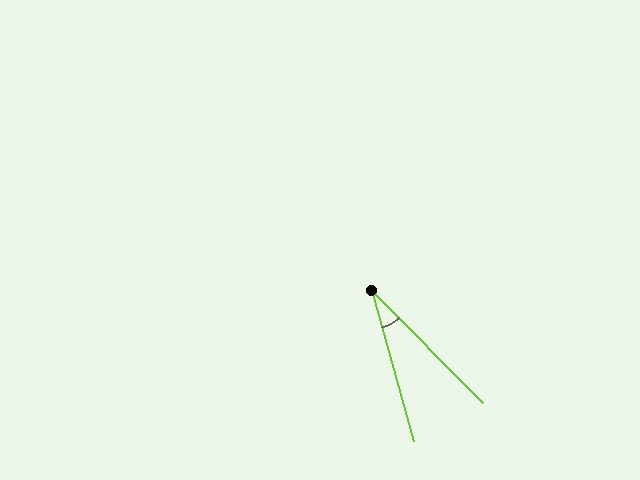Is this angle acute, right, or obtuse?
It is acute.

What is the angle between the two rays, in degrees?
Approximately 29 degrees.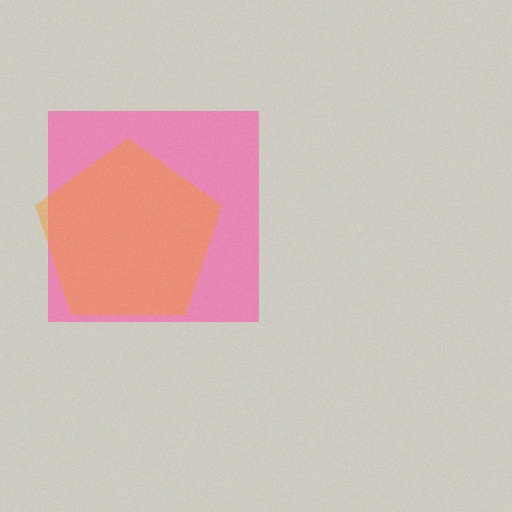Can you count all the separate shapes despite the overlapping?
Yes, there are 2 separate shapes.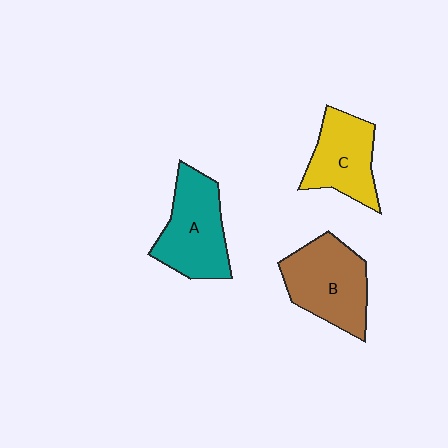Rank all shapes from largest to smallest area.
From largest to smallest: B (brown), A (teal), C (yellow).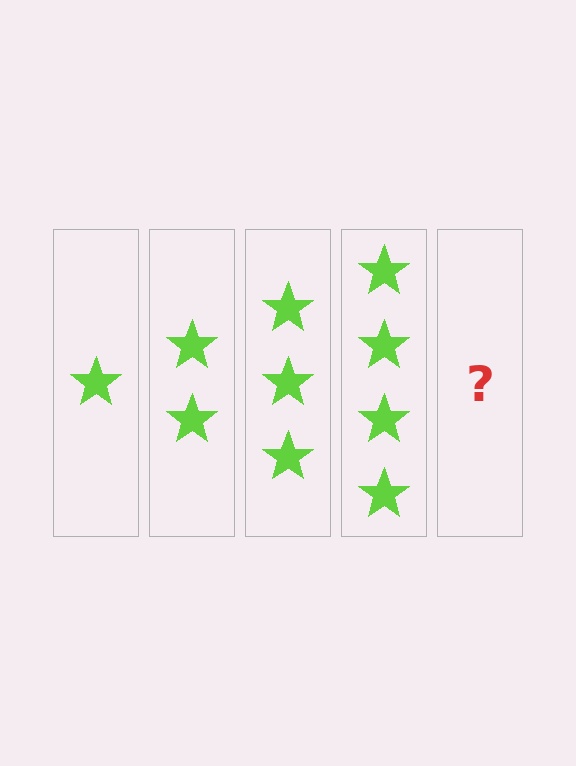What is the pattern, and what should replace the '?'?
The pattern is that each step adds one more star. The '?' should be 5 stars.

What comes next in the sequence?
The next element should be 5 stars.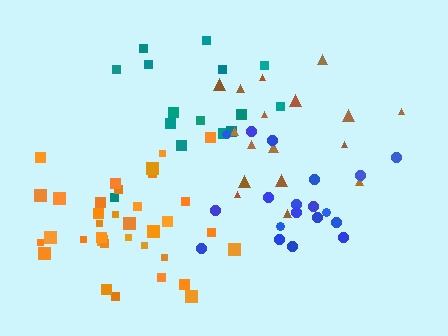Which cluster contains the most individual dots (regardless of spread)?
Orange (35).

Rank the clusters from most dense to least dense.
orange, brown, blue, teal.